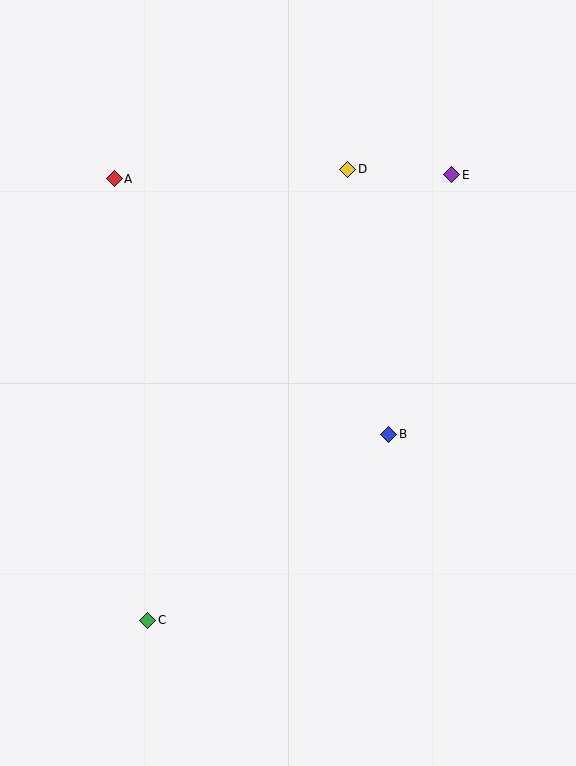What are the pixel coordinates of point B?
Point B is at (389, 434).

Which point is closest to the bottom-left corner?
Point C is closest to the bottom-left corner.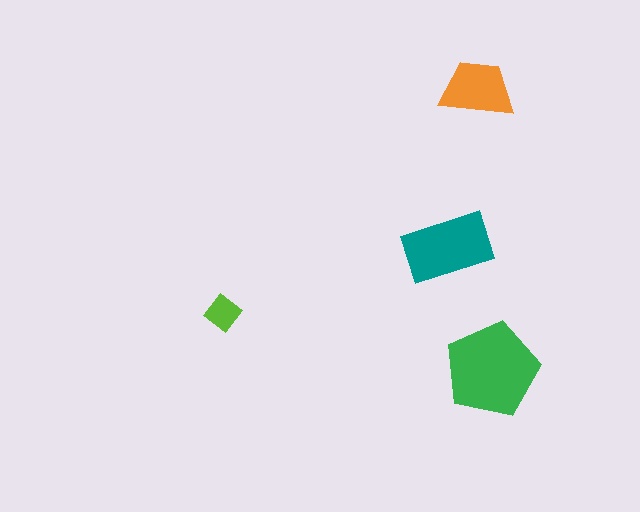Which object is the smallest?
The lime diamond.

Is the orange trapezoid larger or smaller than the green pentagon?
Smaller.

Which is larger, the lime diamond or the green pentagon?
The green pentagon.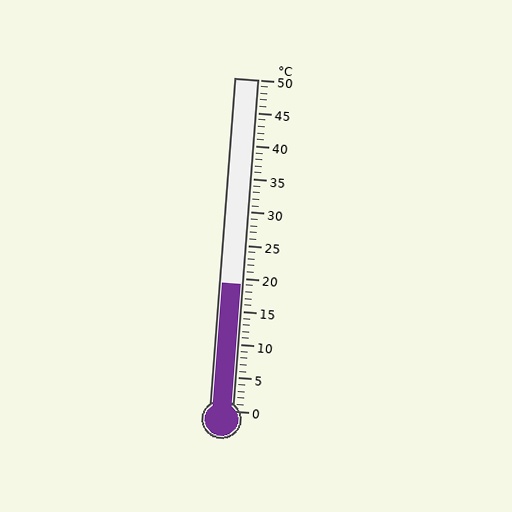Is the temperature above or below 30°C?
The temperature is below 30°C.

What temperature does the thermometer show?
The thermometer shows approximately 19°C.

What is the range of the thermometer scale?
The thermometer scale ranges from 0°C to 50°C.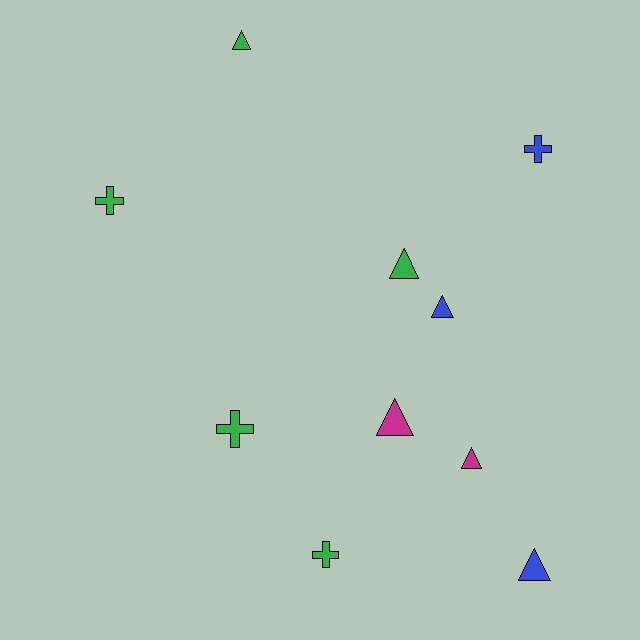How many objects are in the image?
There are 10 objects.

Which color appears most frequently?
Green, with 5 objects.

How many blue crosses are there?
There is 1 blue cross.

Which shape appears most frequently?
Triangle, with 6 objects.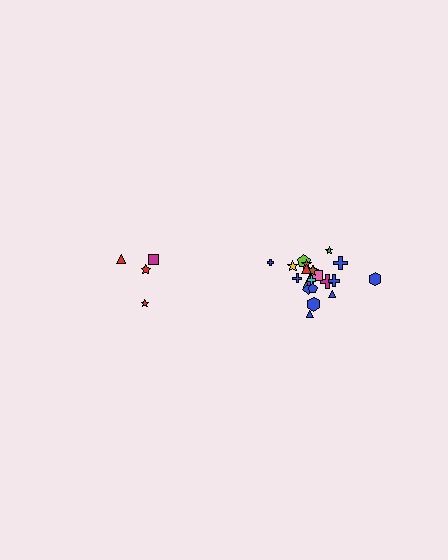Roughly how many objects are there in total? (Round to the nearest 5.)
Roughly 25 objects in total.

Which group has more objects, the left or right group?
The right group.